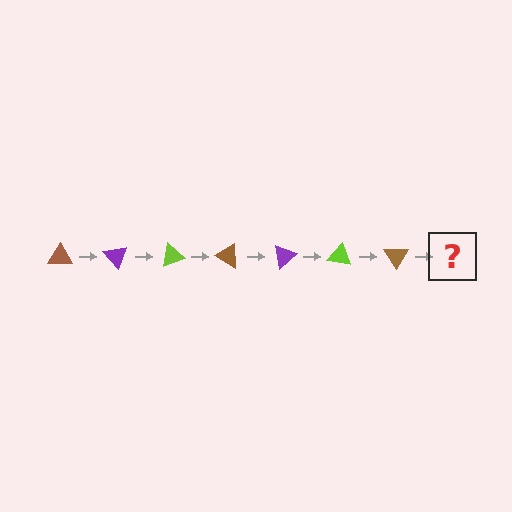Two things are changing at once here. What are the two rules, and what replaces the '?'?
The two rules are that it rotates 50 degrees each step and the color cycles through brown, purple, and lime. The '?' should be a purple triangle, rotated 350 degrees from the start.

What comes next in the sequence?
The next element should be a purple triangle, rotated 350 degrees from the start.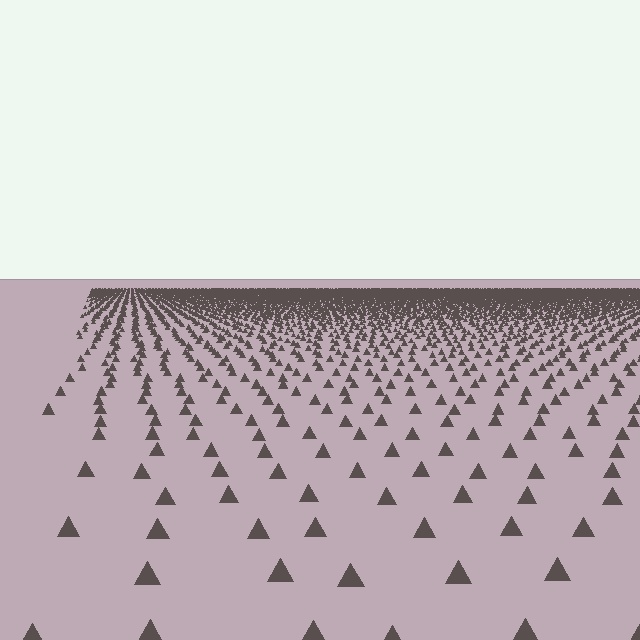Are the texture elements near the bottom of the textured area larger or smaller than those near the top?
Larger. Near the bottom, elements are closer to the viewer and appear at a bigger on-screen size.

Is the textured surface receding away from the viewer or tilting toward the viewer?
The surface is receding away from the viewer. Texture elements get smaller and denser toward the top.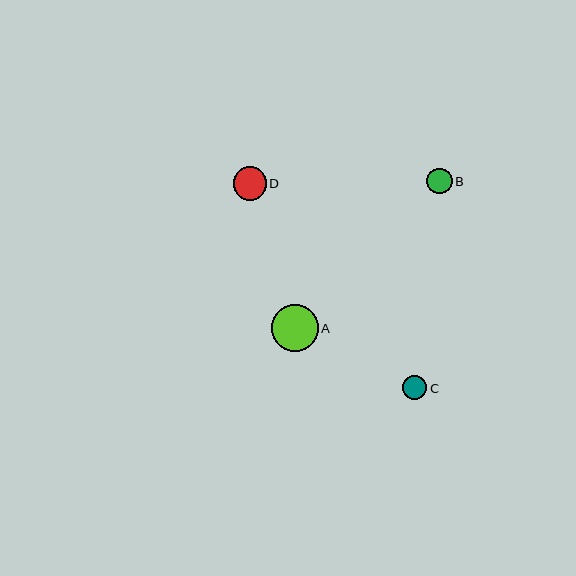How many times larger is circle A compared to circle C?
Circle A is approximately 1.9 times the size of circle C.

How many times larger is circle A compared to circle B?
Circle A is approximately 1.8 times the size of circle B.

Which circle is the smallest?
Circle C is the smallest with a size of approximately 24 pixels.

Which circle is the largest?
Circle A is the largest with a size of approximately 46 pixels.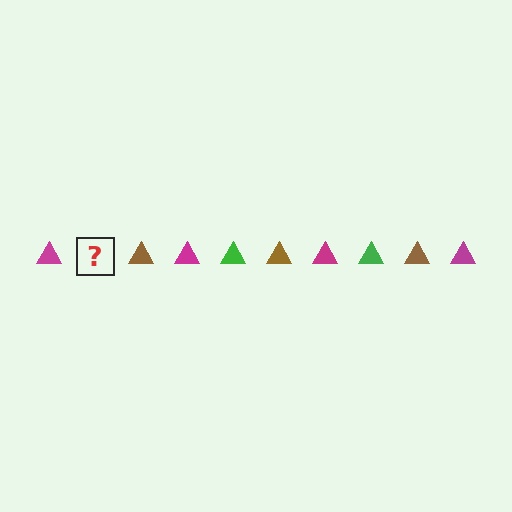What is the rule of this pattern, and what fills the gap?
The rule is that the pattern cycles through magenta, green, brown triangles. The gap should be filled with a green triangle.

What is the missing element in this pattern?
The missing element is a green triangle.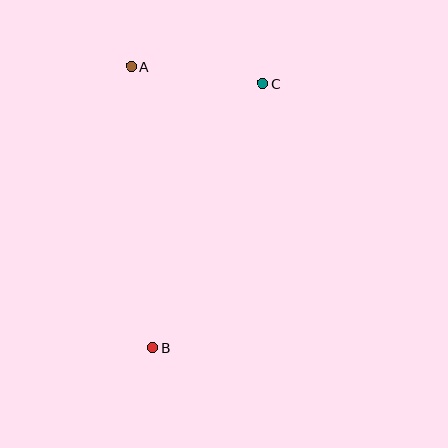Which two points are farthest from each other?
Points B and C are farthest from each other.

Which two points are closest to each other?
Points A and C are closest to each other.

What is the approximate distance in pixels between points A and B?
The distance between A and B is approximately 282 pixels.